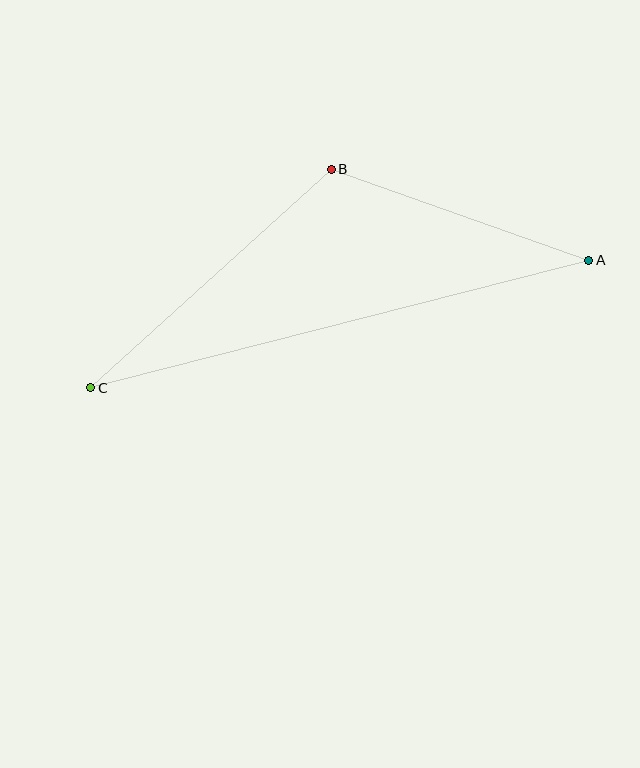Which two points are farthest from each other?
Points A and C are farthest from each other.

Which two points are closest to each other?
Points A and B are closest to each other.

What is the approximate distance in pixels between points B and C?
The distance between B and C is approximately 325 pixels.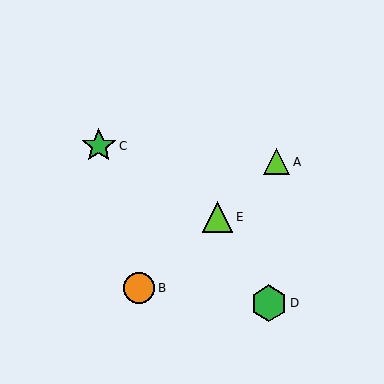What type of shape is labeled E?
Shape E is a lime triangle.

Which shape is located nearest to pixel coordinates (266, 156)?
The lime triangle (labeled A) at (276, 162) is nearest to that location.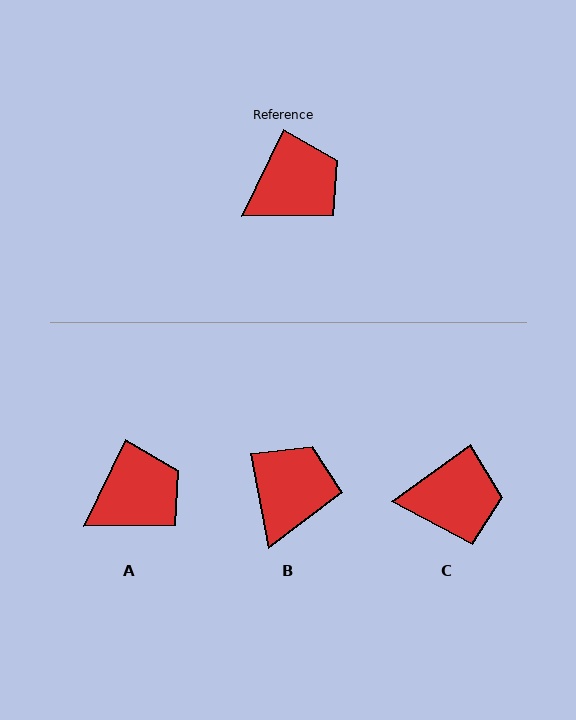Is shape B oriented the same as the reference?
No, it is off by about 36 degrees.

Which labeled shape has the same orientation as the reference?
A.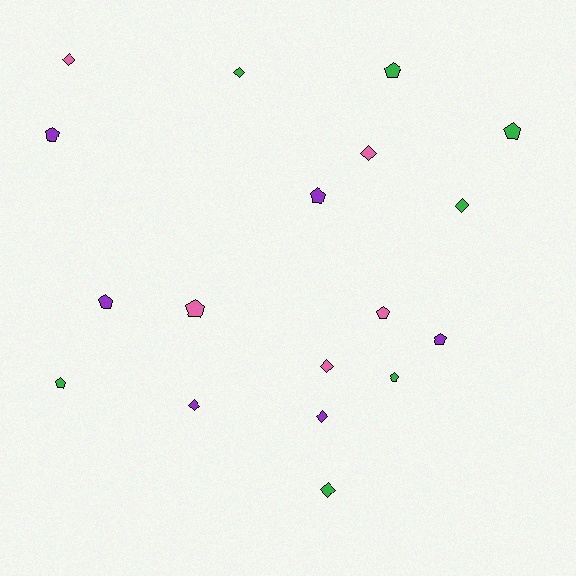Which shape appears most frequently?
Pentagon, with 10 objects.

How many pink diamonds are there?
There are 3 pink diamonds.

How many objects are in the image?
There are 18 objects.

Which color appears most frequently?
Green, with 7 objects.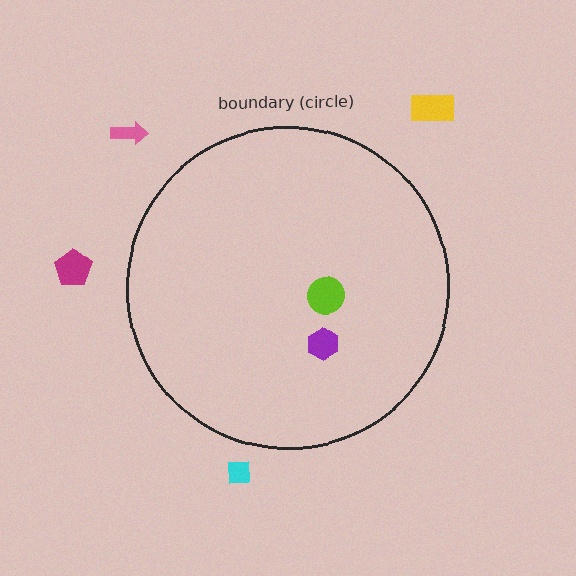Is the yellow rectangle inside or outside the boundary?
Outside.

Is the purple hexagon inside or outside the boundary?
Inside.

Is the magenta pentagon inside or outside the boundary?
Outside.